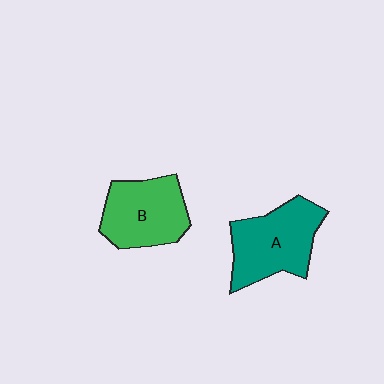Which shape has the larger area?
Shape A (teal).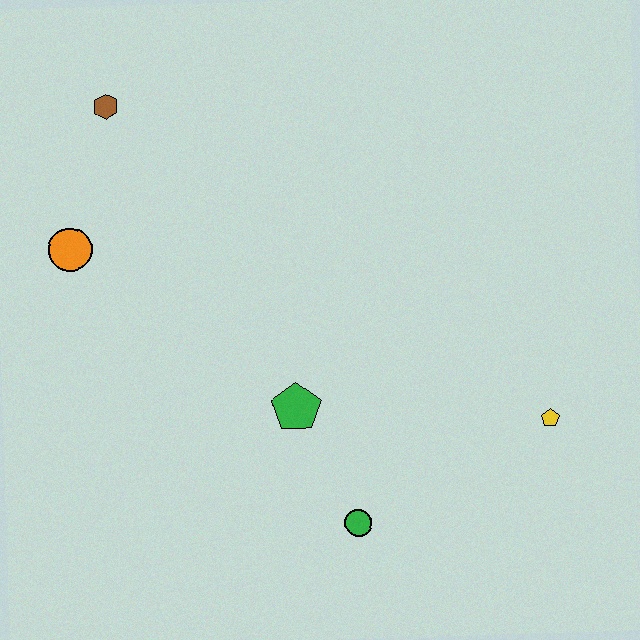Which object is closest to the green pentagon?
The green circle is closest to the green pentagon.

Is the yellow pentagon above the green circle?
Yes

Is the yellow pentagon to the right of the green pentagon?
Yes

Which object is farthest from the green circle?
The brown hexagon is farthest from the green circle.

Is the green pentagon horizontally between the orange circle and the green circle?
Yes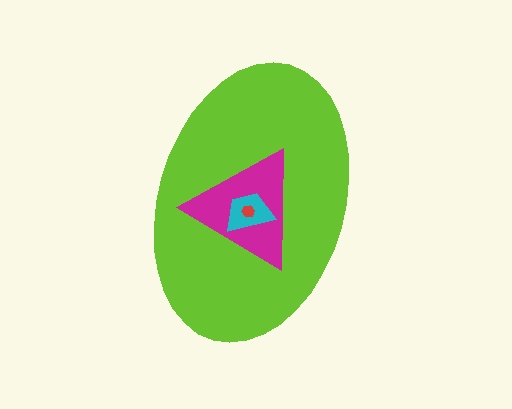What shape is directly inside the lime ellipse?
The magenta triangle.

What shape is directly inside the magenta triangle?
The cyan trapezoid.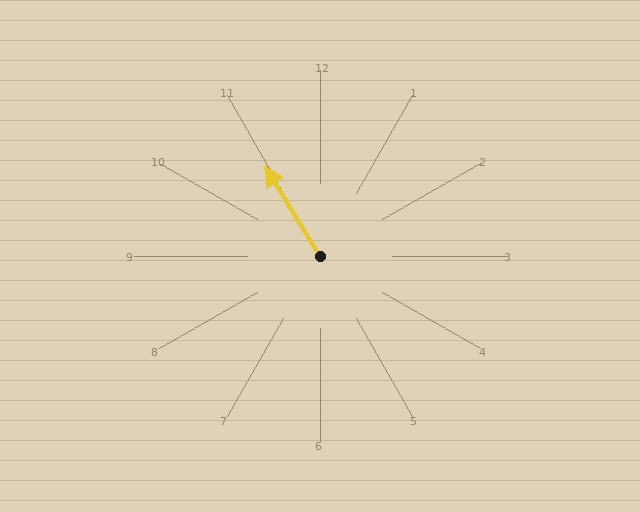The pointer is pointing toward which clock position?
Roughly 11 o'clock.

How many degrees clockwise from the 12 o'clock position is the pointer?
Approximately 328 degrees.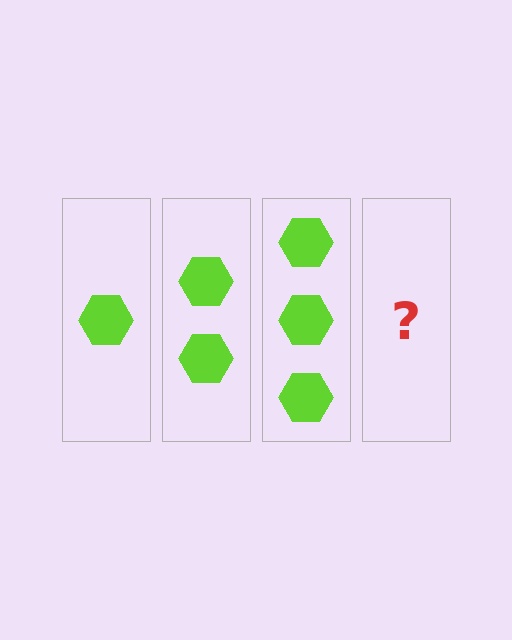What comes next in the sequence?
The next element should be 4 hexagons.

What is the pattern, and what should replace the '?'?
The pattern is that each step adds one more hexagon. The '?' should be 4 hexagons.